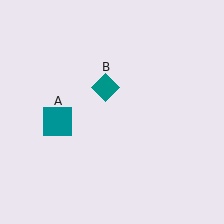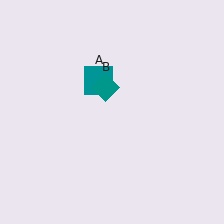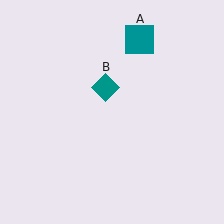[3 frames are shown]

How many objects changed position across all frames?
1 object changed position: teal square (object A).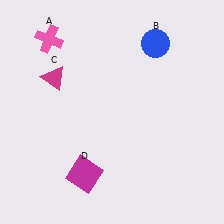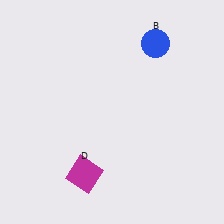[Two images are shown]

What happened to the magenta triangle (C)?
The magenta triangle (C) was removed in Image 2. It was in the top-left area of Image 1.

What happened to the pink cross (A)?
The pink cross (A) was removed in Image 2. It was in the top-left area of Image 1.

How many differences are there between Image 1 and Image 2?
There are 2 differences between the two images.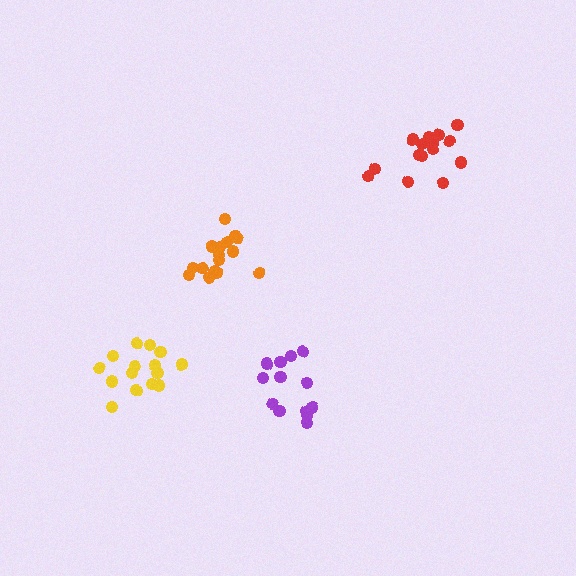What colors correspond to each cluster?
The clusters are colored: yellow, purple, orange, red.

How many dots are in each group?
Group 1: 15 dots, Group 2: 13 dots, Group 3: 17 dots, Group 4: 17 dots (62 total).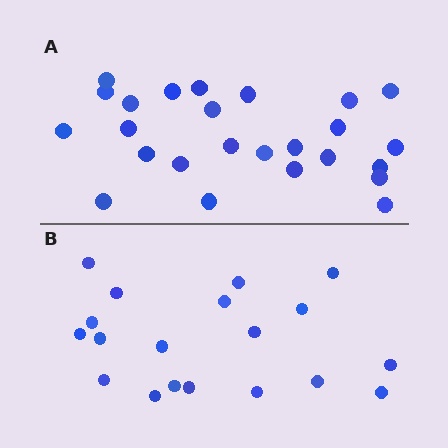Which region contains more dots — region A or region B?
Region A (the top region) has more dots.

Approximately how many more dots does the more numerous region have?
Region A has about 6 more dots than region B.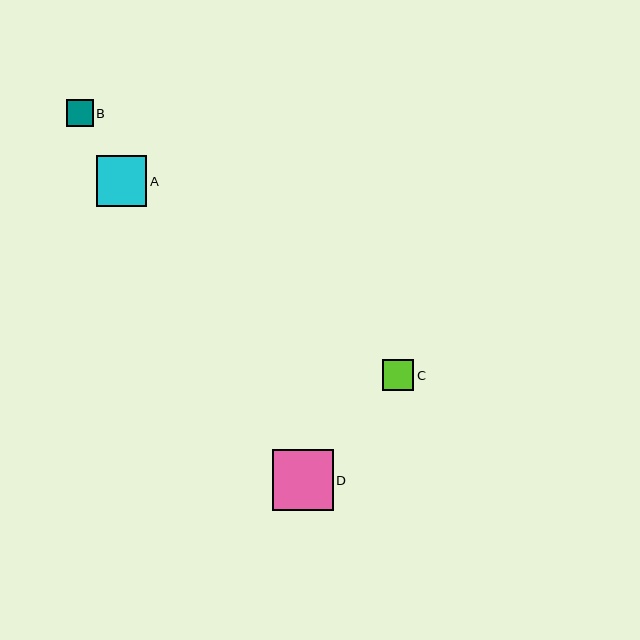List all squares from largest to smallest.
From largest to smallest: D, A, C, B.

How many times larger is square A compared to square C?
Square A is approximately 1.6 times the size of square C.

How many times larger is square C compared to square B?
Square C is approximately 1.2 times the size of square B.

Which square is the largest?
Square D is the largest with a size of approximately 61 pixels.